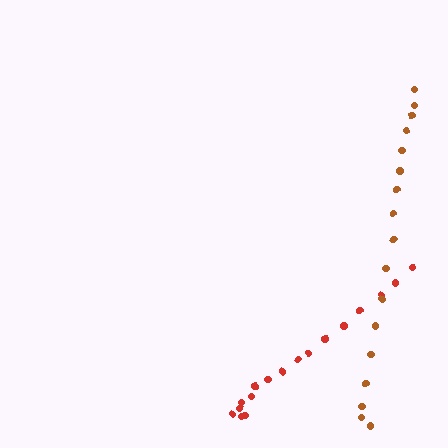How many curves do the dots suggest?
There are 2 distinct paths.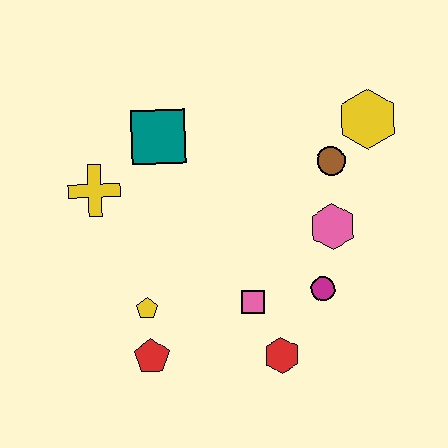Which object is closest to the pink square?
The red hexagon is closest to the pink square.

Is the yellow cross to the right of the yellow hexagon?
No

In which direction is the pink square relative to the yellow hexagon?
The pink square is below the yellow hexagon.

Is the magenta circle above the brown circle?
No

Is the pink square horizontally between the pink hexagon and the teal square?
Yes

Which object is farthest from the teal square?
The red hexagon is farthest from the teal square.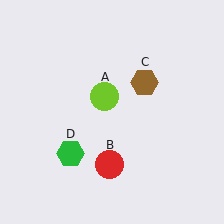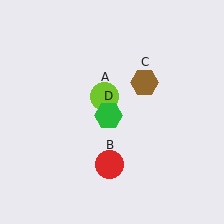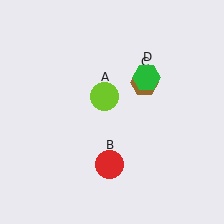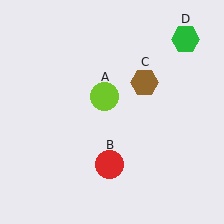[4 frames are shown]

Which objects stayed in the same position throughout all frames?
Lime circle (object A) and red circle (object B) and brown hexagon (object C) remained stationary.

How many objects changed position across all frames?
1 object changed position: green hexagon (object D).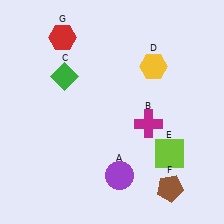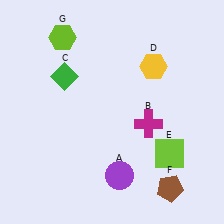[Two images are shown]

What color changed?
The hexagon (G) changed from red in Image 1 to lime in Image 2.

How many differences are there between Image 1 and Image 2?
There is 1 difference between the two images.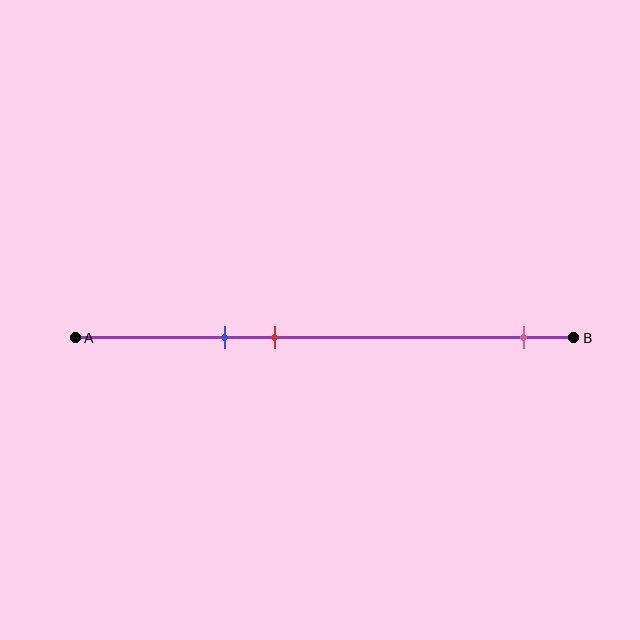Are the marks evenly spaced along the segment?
No, the marks are not evenly spaced.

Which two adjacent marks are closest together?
The blue and red marks are the closest adjacent pair.